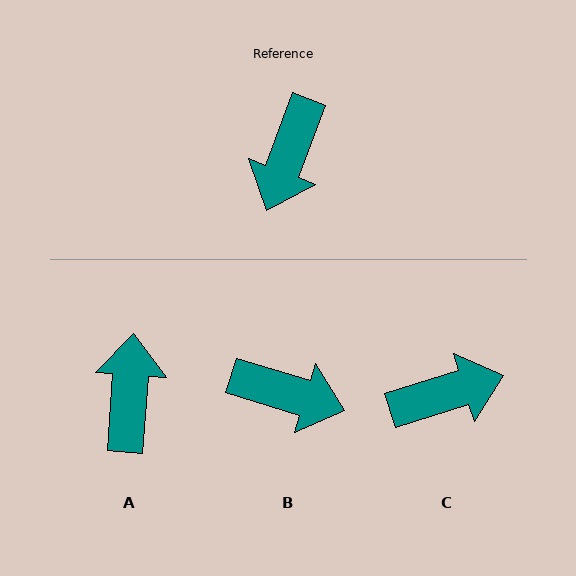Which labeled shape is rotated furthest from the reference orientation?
A, about 163 degrees away.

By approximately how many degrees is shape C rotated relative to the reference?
Approximately 128 degrees counter-clockwise.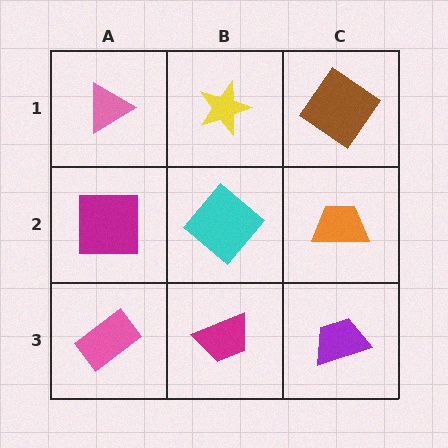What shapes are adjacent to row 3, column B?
A cyan diamond (row 2, column B), a pink rectangle (row 3, column A), a purple trapezoid (row 3, column C).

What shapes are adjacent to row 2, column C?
A brown diamond (row 1, column C), a purple trapezoid (row 3, column C), a cyan diamond (row 2, column B).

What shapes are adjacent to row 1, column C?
An orange trapezoid (row 2, column C), a yellow star (row 1, column B).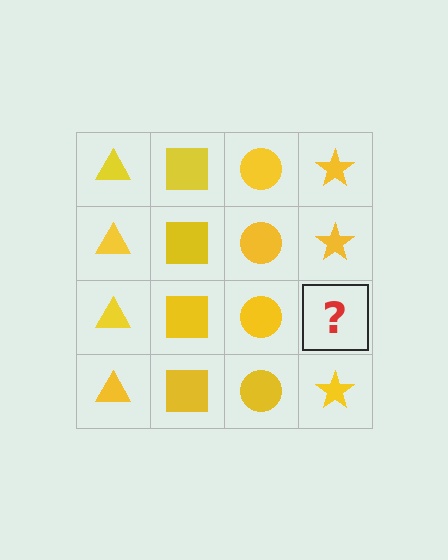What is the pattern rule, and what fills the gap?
The rule is that each column has a consistent shape. The gap should be filled with a yellow star.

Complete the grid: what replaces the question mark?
The question mark should be replaced with a yellow star.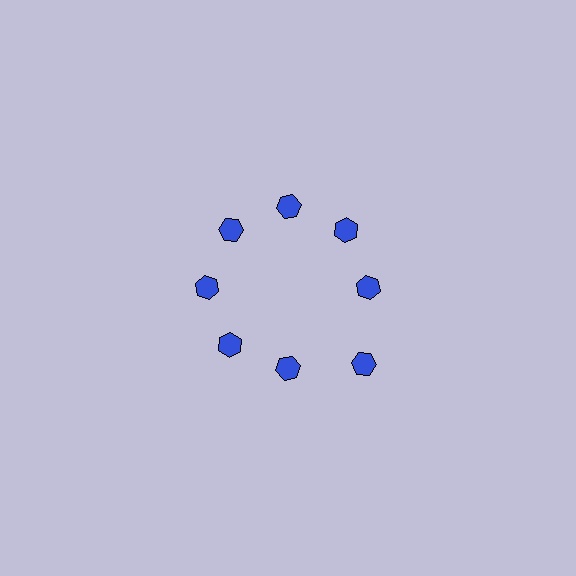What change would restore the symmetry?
The symmetry would be restored by moving it inward, back onto the ring so that all 8 hexagons sit at equal angles and equal distance from the center.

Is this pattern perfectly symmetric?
No. The 8 blue hexagons are arranged in a ring, but one element near the 4 o'clock position is pushed outward from the center, breaking the 8-fold rotational symmetry.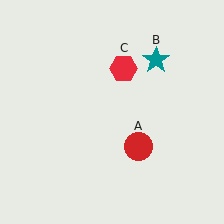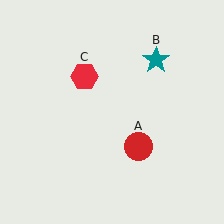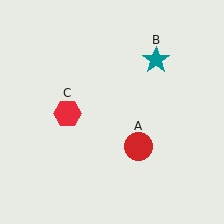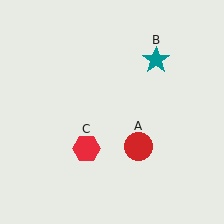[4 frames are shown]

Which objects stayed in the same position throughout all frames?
Red circle (object A) and teal star (object B) remained stationary.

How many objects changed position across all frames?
1 object changed position: red hexagon (object C).